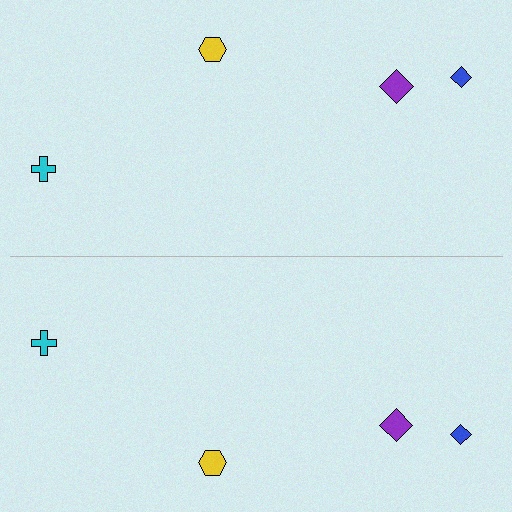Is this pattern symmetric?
Yes, this pattern has bilateral (reflection) symmetry.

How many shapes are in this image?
There are 8 shapes in this image.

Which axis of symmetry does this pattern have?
The pattern has a horizontal axis of symmetry running through the center of the image.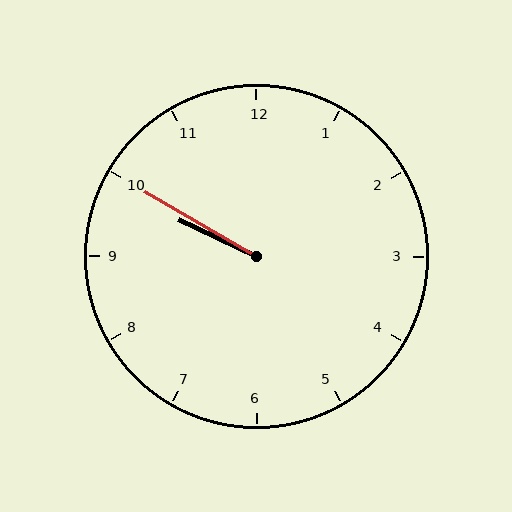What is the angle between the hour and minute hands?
Approximately 5 degrees.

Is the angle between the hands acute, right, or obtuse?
It is acute.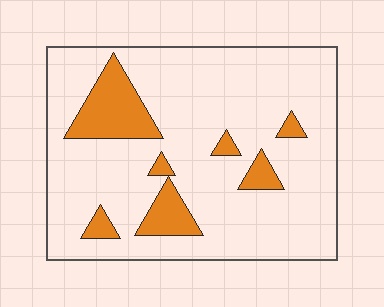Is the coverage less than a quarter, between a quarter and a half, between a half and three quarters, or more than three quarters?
Less than a quarter.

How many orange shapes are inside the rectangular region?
7.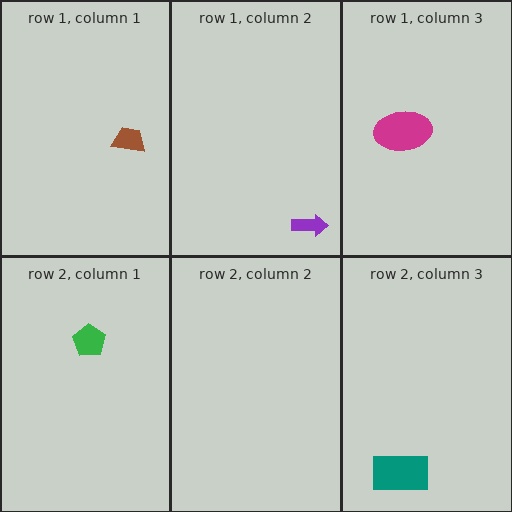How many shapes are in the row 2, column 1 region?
1.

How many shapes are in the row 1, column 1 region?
1.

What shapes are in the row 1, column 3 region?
The magenta ellipse.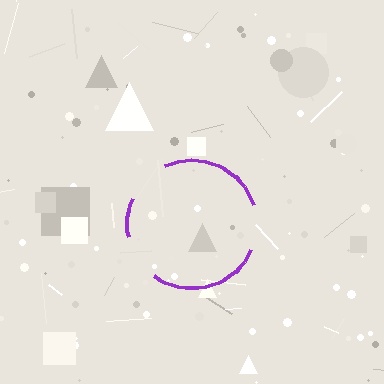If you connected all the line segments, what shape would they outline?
They would outline a circle.